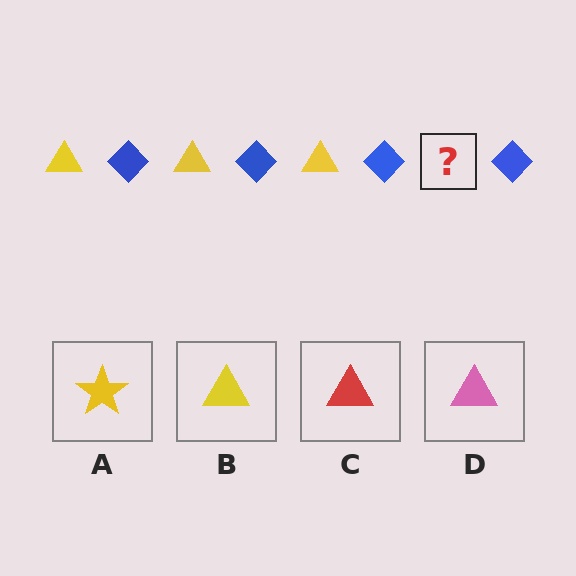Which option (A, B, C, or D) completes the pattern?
B.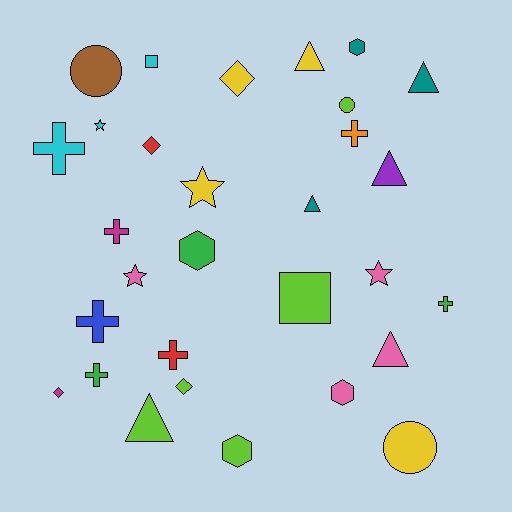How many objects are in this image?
There are 30 objects.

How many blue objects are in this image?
There is 1 blue object.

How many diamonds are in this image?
There are 4 diamonds.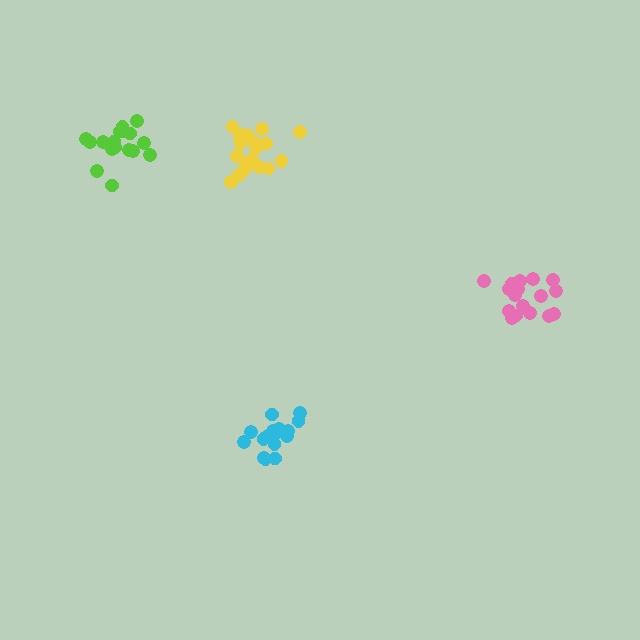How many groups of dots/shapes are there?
There are 4 groups.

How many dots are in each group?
Group 1: 17 dots, Group 2: 16 dots, Group 3: 17 dots, Group 4: 20 dots (70 total).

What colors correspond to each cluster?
The clusters are colored: lime, cyan, pink, yellow.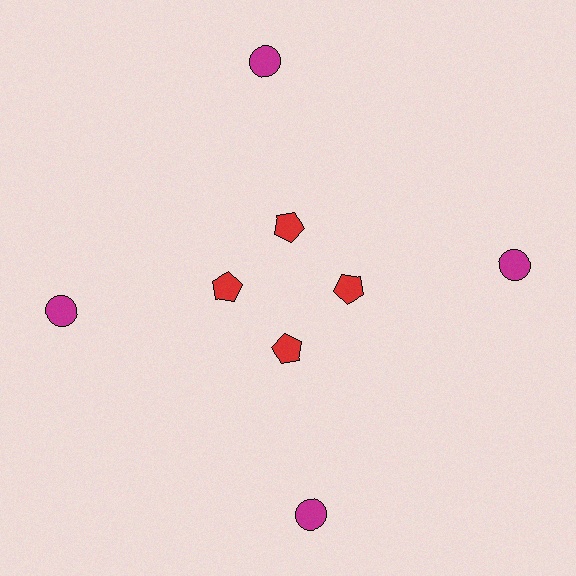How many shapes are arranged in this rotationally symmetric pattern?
There are 8 shapes, arranged in 4 groups of 2.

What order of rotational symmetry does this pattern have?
This pattern has 4-fold rotational symmetry.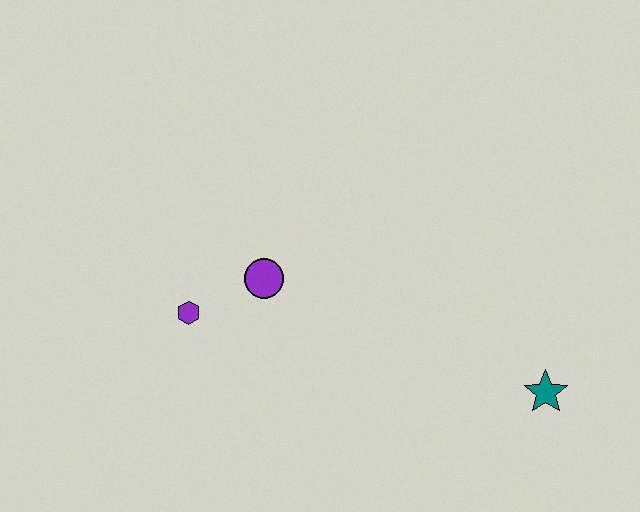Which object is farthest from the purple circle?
The teal star is farthest from the purple circle.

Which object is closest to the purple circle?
The purple hexagon is closest to the purple circle.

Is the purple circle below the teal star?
No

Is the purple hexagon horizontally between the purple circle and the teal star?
No